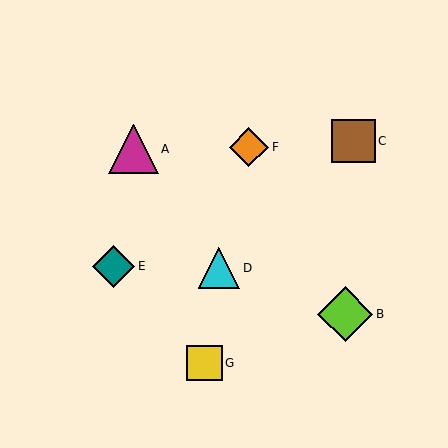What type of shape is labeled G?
Shape G is a yellow square.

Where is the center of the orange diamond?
The center of the orange diamond is at (249, 147).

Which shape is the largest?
The lime diamond (labeled B) is the largest.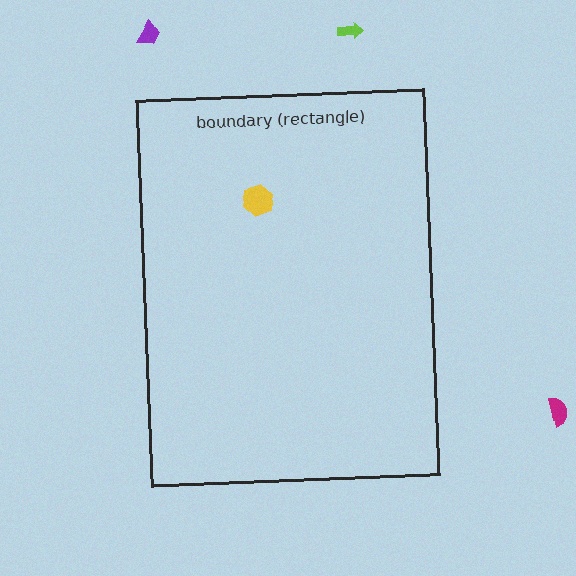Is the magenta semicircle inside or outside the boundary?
Outside.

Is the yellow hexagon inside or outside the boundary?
Inside.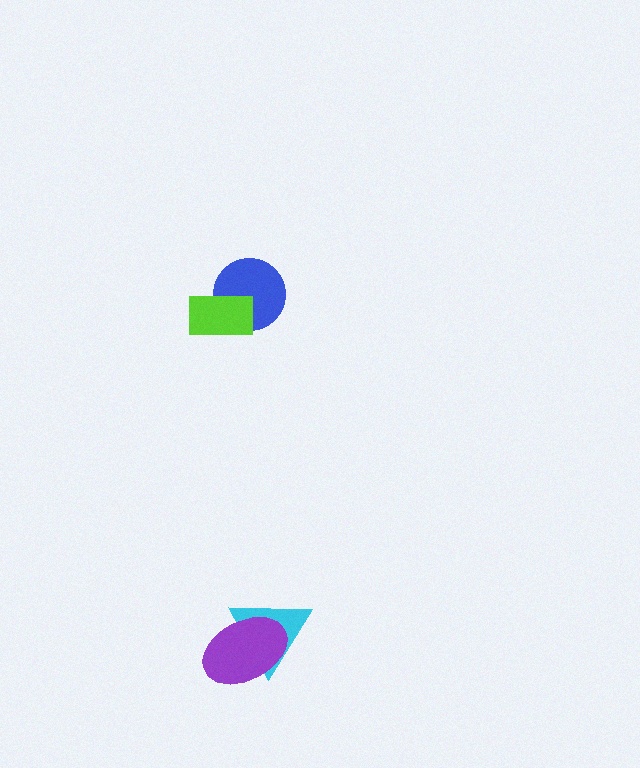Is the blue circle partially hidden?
Yes, it is partially covered by another shape.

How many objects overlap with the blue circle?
1 object overlaps with the blue circle.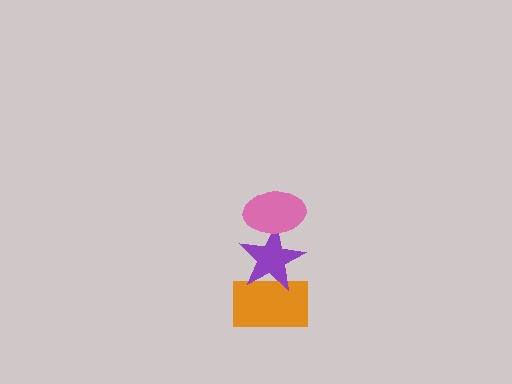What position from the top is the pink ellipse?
The pink ellipse is 1st from the top.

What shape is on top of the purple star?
The pink ellipse is on top of the purple star.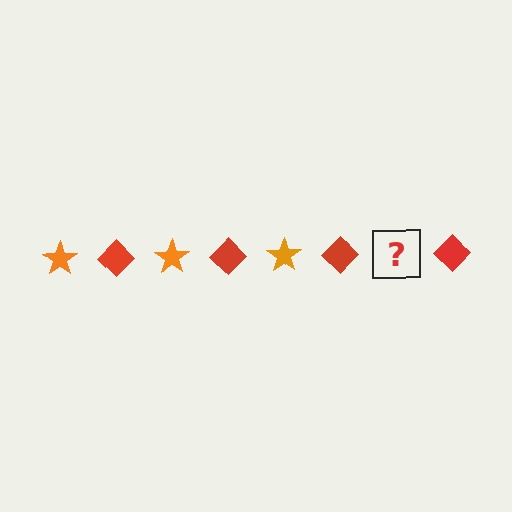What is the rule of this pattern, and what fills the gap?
The rule is that the pattern alternates between orange star and red diamond. The gap should be filled with an orange star.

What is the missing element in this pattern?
The missing element is an orange star.